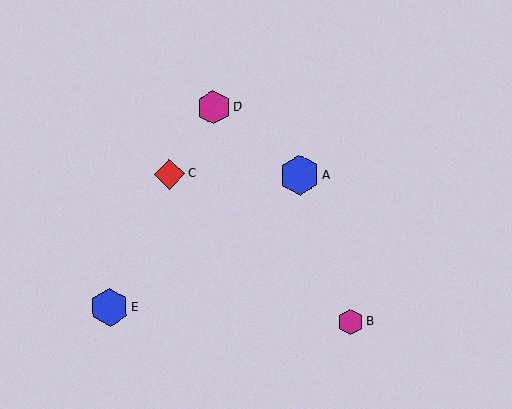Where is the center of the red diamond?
The center of the red diamond is at (170, 174).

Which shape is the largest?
The blue hexagon (labeled A) is the largest.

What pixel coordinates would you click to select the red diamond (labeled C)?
Click at (170, 174) to select the red diamond C.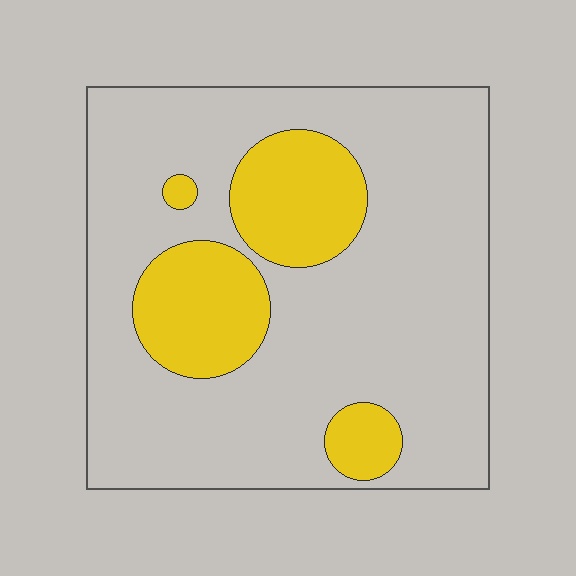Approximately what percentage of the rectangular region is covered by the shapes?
Approximately 20%.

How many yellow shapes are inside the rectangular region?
4.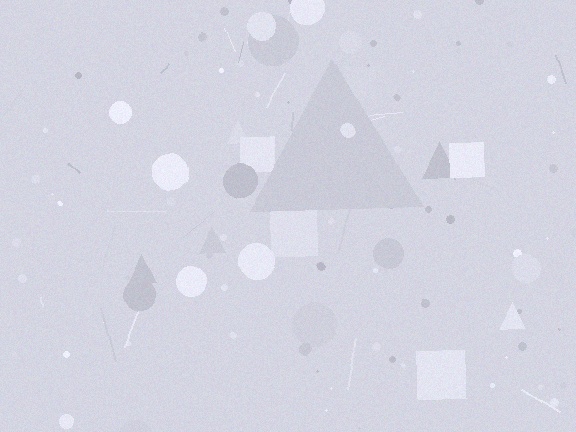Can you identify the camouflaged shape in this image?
The camouflaged shape is a triangle.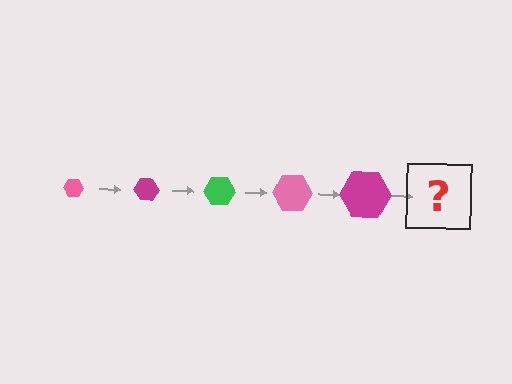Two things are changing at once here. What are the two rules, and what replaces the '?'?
The two rules are that the hexagon grows larger each step and the color cycles through pink, magenta, and green. The '?' should be a green hexagon, larger than the previous one.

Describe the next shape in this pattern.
It should be a green hexagon, larger than the previous one.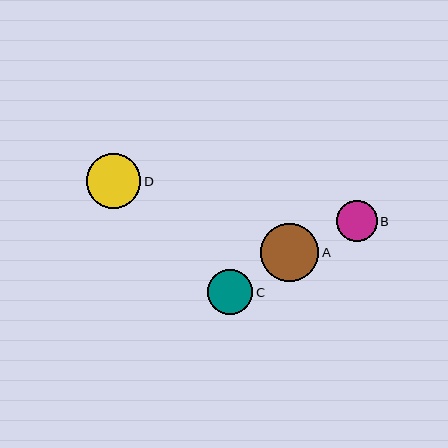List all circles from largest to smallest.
From largest to smallest: A, D, C, B.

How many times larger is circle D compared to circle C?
Circle D is approximately 1.2 times the size of circle C.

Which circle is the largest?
Circle A is the largest with a size of approximately 58 pixels.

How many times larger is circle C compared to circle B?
Circle C is approximately 1.1 times the size of circle B.